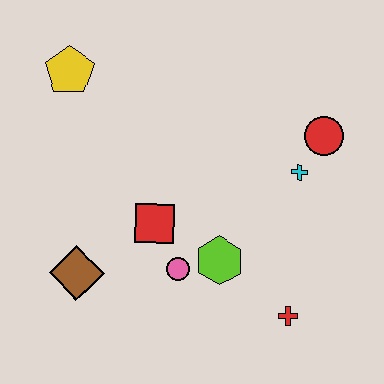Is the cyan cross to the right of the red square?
Yes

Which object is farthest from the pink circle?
The yellow pentagon is farthest from the pink circle.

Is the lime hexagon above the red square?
No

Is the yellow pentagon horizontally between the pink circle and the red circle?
No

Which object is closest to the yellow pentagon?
The red square is closest to the yellow pentagon.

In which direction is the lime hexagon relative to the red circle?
The lime hexagon is below the red circle.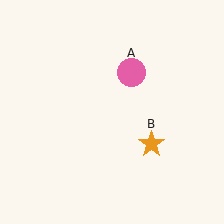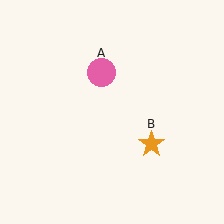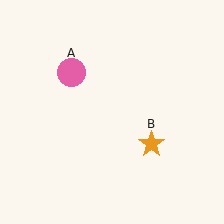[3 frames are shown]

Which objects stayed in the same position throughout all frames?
Orange star (object B) remained stationary.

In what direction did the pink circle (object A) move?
The pink circle (object A) moved left.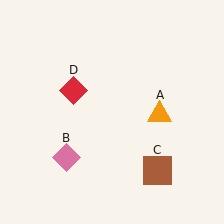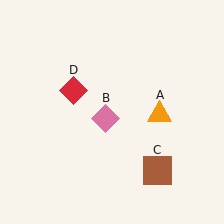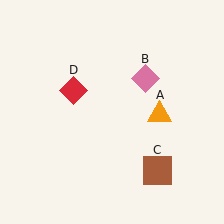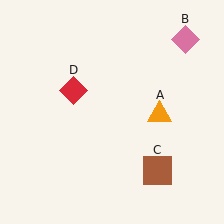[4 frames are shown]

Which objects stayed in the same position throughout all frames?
Orange triangle (object A) and brown square (object C) and red diamond (object D) remained stationary.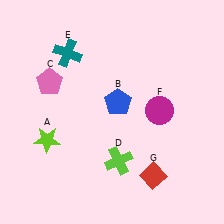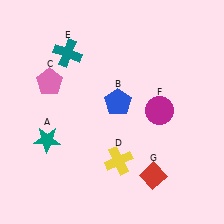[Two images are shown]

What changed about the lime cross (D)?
In Image 1, D is lime. In Image 2, it changed to yellow.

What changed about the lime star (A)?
In Image 1, A is lime. In Image 2, it changed to teal.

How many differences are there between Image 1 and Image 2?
There are 2 differences between the two images.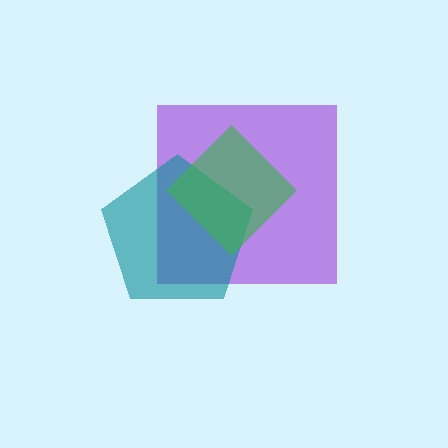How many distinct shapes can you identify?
There are 3 distinct shapes: a purple square, a teal pentagon, a green diamond.